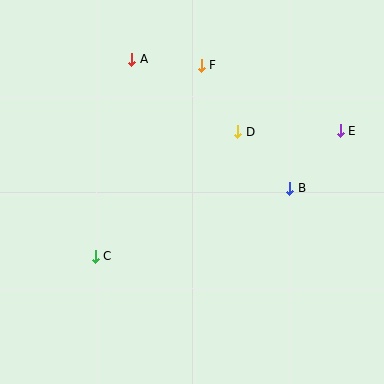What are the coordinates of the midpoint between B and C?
The midpoint between B and C is at (193, 222).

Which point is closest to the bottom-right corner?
Point B is closest to the bottom-right corner.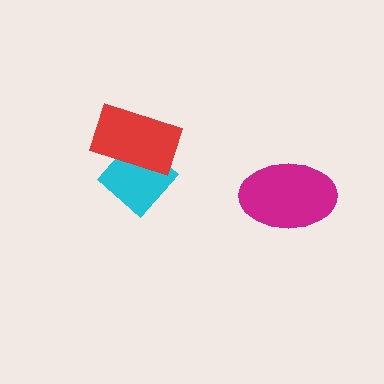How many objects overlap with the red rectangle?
1 object overlaps with the red rectangle.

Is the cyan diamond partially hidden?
Yes, it is partially covered by another shape.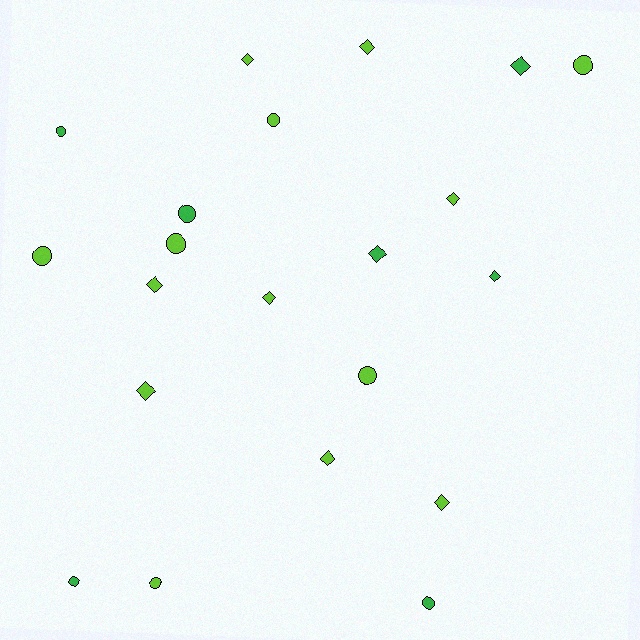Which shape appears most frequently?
Diamond, with 11 objects.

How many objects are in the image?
There are 21 objects.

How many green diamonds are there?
There are 3 green diamonds.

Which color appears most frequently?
Lime, with 14 objects.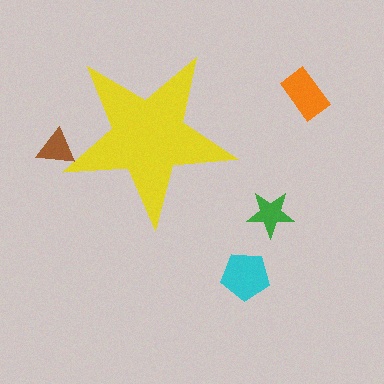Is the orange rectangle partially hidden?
No, the orange rectangle is fully visible.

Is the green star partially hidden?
No, the green star is fully visible.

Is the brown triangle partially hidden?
Yes, the brown triangle is partially hidden behind the yellow star.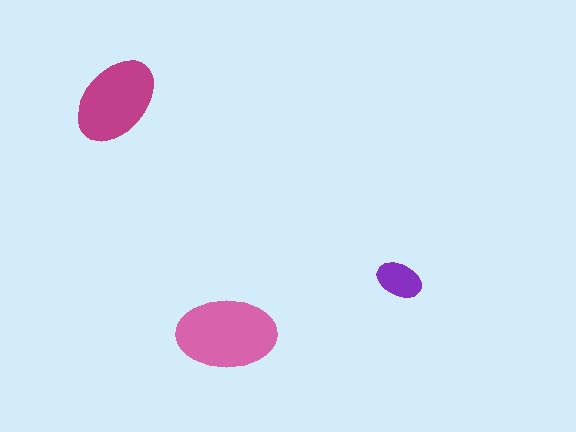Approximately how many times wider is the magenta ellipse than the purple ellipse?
About 2 times wider.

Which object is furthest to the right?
The purple ellipse is rightmost.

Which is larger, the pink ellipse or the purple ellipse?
The pink one.